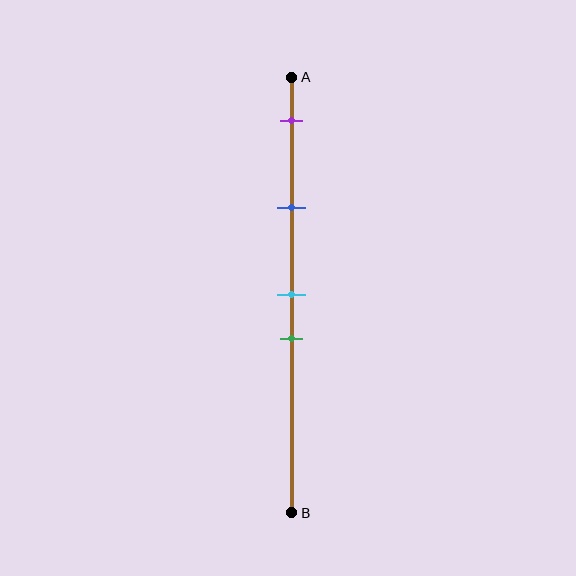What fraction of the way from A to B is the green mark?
The green mark is approximately 60% (0.6) of the way from A to B.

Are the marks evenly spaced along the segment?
No, the marks are not evenly spaced.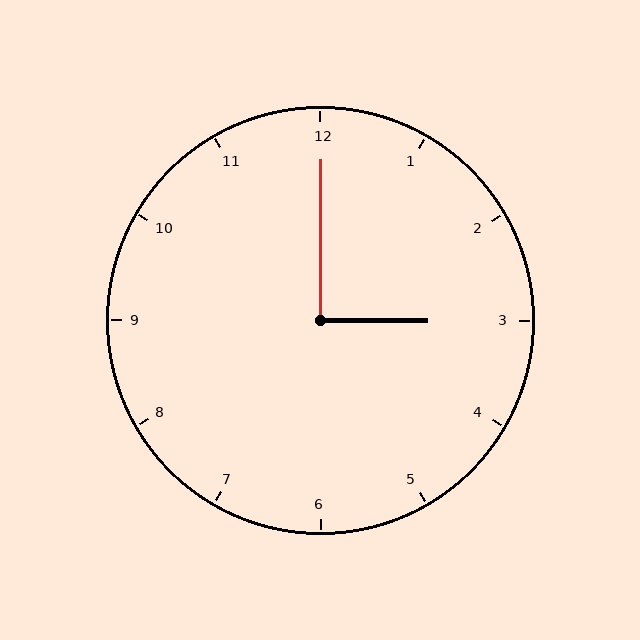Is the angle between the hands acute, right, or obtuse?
It is right.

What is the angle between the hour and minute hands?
Approximately 90 degrees.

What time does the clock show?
3:00.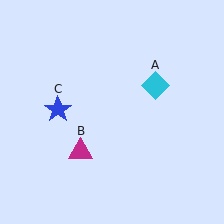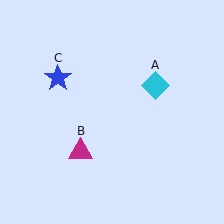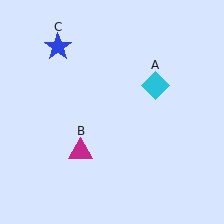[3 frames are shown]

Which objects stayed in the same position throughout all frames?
Cyan diamond (object A) and magenta triangle (object B) remained stationary.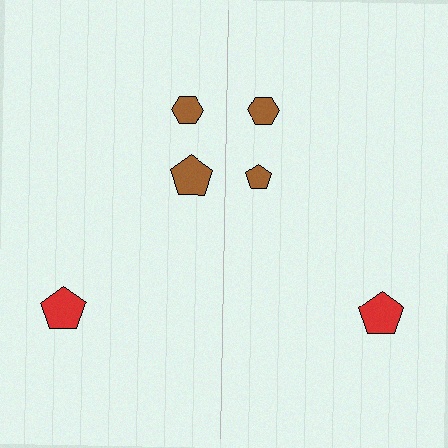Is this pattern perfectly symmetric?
No, the pattern is not perfectly symmetric. The brown pentagon on the right side has a different size than its mirror counterpart.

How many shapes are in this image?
There are 6 shapes in this image.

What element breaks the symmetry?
The brown pentagon on the right side has a different size than its mirror counterpart.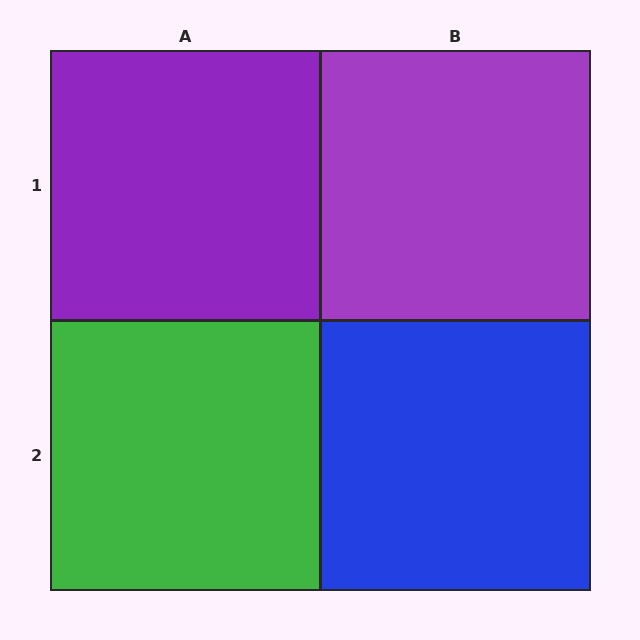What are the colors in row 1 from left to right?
Purple, purple.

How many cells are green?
1 cell is green.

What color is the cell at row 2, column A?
Green.